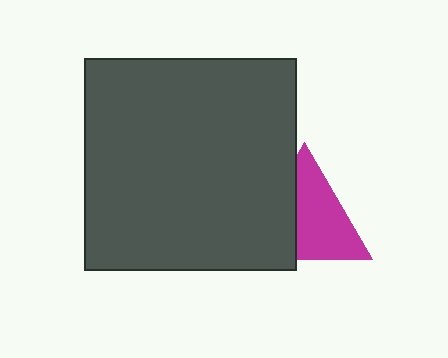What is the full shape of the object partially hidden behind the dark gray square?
The partially hidden object is a magenta triangle.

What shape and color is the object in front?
The object in front is a dark gray square.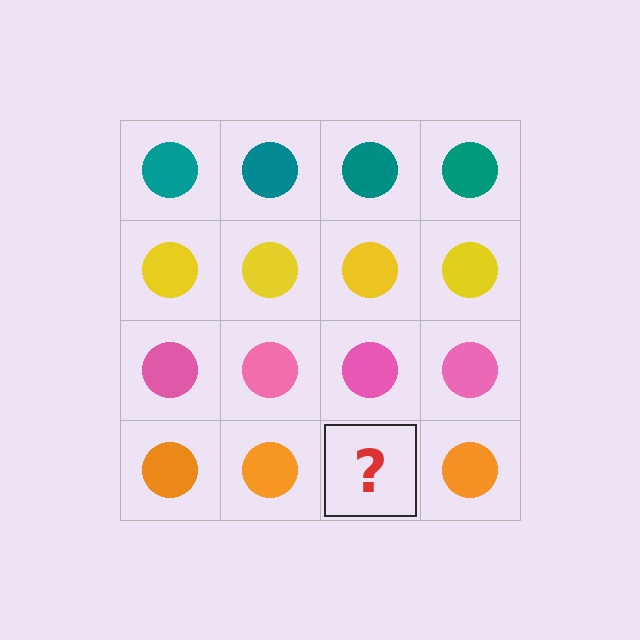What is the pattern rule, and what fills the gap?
The rule is that each row has a consistent color. The gap should be filled with an orange circle.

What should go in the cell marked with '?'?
The missing cell should contain an orange circle.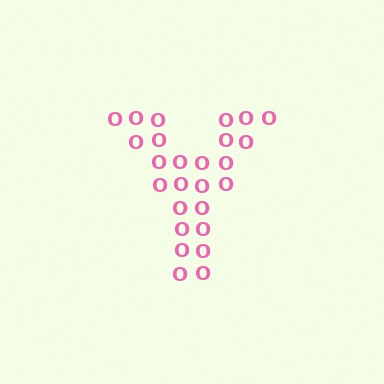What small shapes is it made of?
It is made of small letter O's.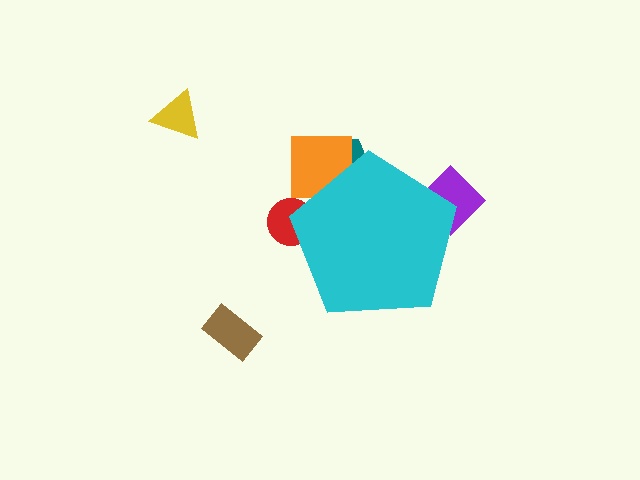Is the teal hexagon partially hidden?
Yes, the teal hexagon is partially hidden behind the cyan pentagon.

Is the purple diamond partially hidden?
Yes, the purple diamond is partially hidden behind the cyan pentagon.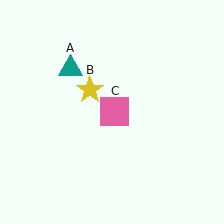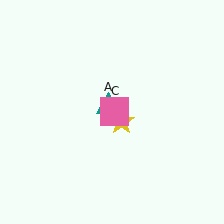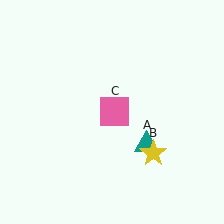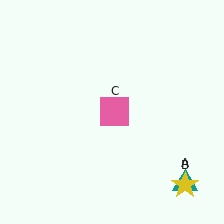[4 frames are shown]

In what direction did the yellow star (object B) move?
The yellow star (object B) moved down and to the right.